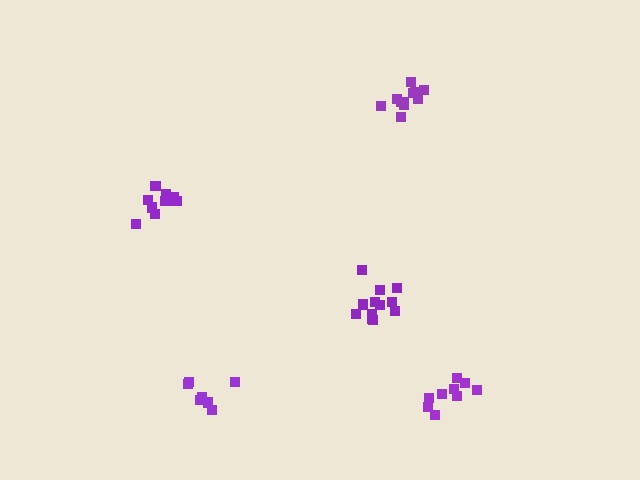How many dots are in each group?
Group 1: 9 dots, Group 2: 12 dots, Group 3: 11 dots, Group 4: 7 dots, Group 5: 11 dots (50 total).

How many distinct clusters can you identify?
There are 5 distinct clusters.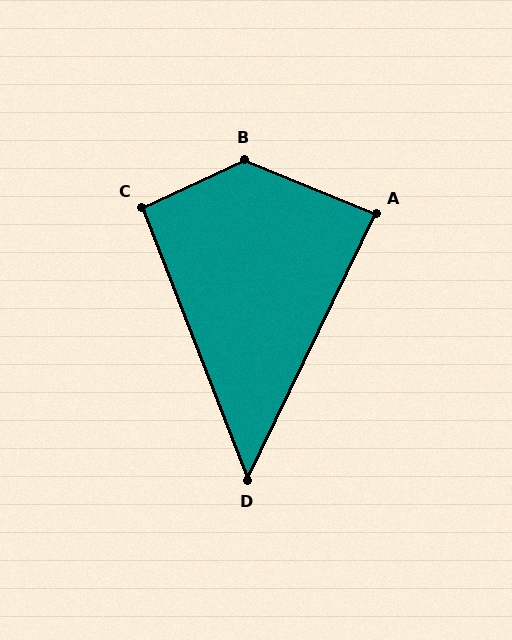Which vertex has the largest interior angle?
B, at approximately 133 degrees.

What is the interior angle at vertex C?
Approximately 94 degrees (approximately right).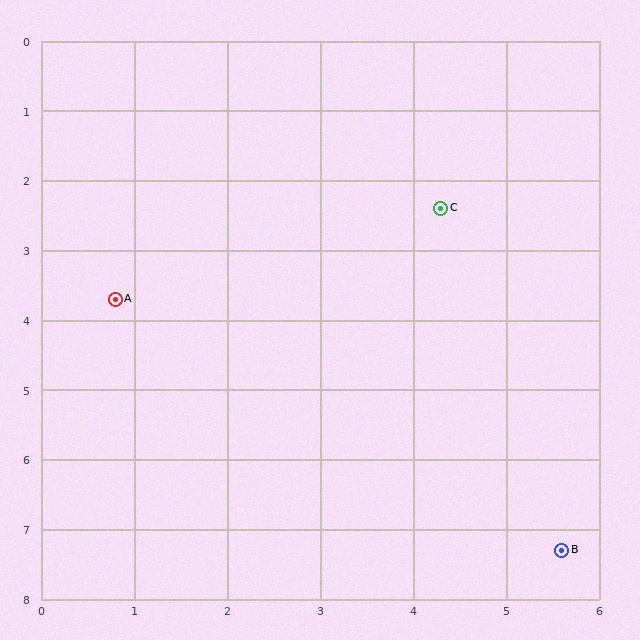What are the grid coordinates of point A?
Point A is at approximately (0.8, 3.7).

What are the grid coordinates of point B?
Point B is at approximately (5.6, 7.3).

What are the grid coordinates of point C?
Point C is at approximately (4.3, 2.4).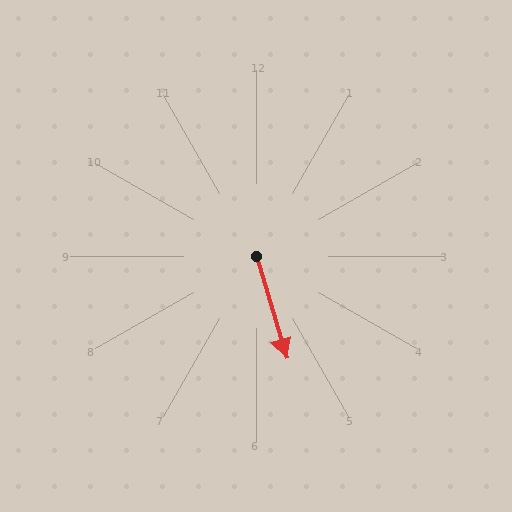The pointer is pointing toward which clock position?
Roughly 5 o'clock.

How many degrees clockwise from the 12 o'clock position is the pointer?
Approximately 163 degrees.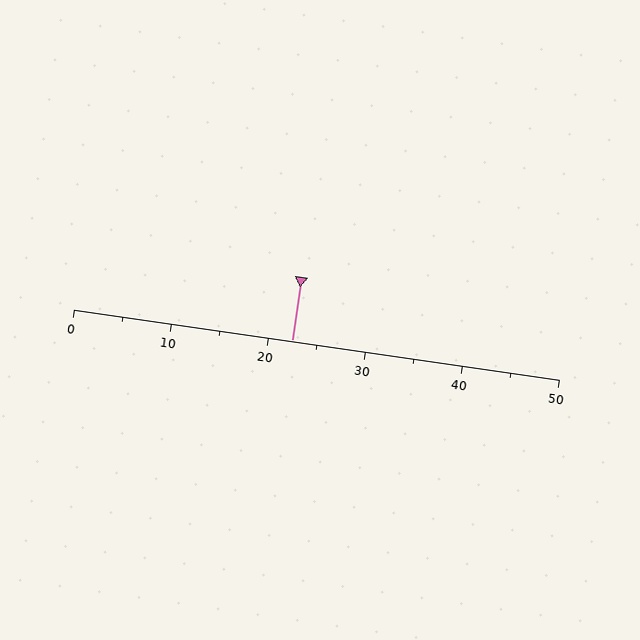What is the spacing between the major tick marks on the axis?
The major ticks are spaced 10 apart.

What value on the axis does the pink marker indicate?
The marker indicates approximately 22.5.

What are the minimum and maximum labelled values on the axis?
The axis runs from 0 to 50.